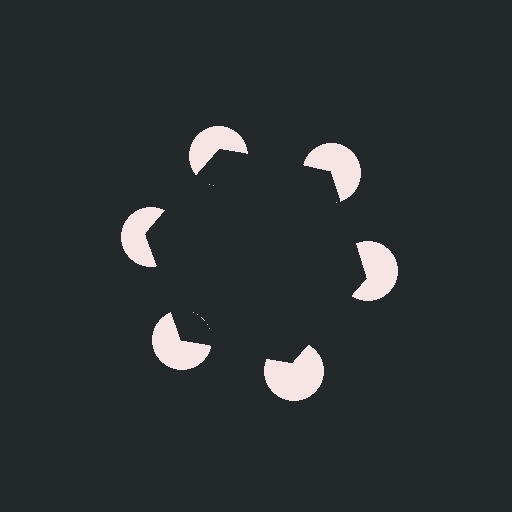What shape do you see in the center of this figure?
An illusory hexagon — its edges are inferred from the aligned wedge cuts in the pac-man discs, not physically drawn.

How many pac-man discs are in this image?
There are 6 — one at each vertex of the illusory hexagon.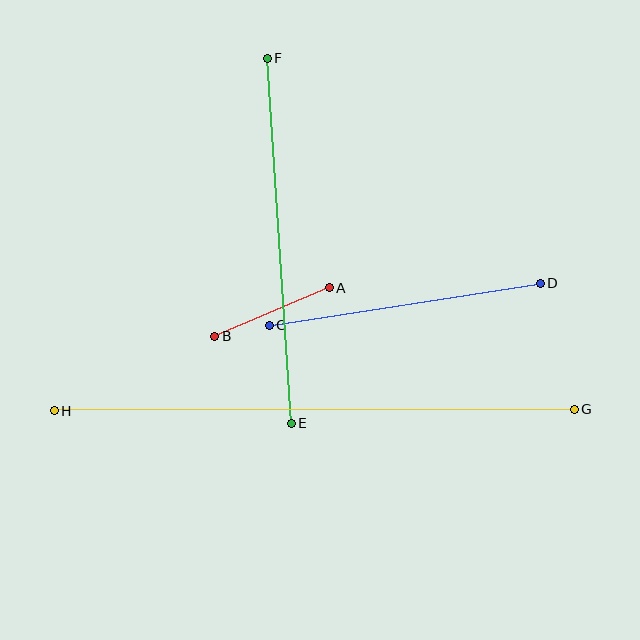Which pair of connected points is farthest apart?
Points G and H are farthest apart.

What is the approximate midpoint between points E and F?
The midpoint is at approximately (279, 241) pixels.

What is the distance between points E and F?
The distance is approximately 366 pixels.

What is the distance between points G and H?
The distance is approximately 520 pixels.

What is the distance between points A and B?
The distance is approximately 124 pixels.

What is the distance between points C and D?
The distance is approximately 274 pixels.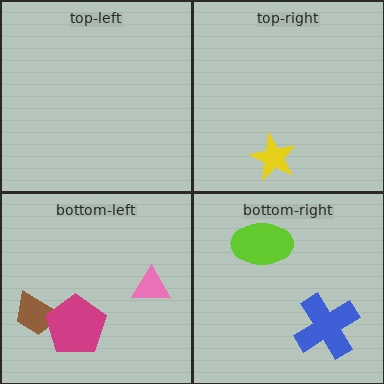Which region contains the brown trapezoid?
The bottom-left region.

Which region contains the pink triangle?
The bottom-left region.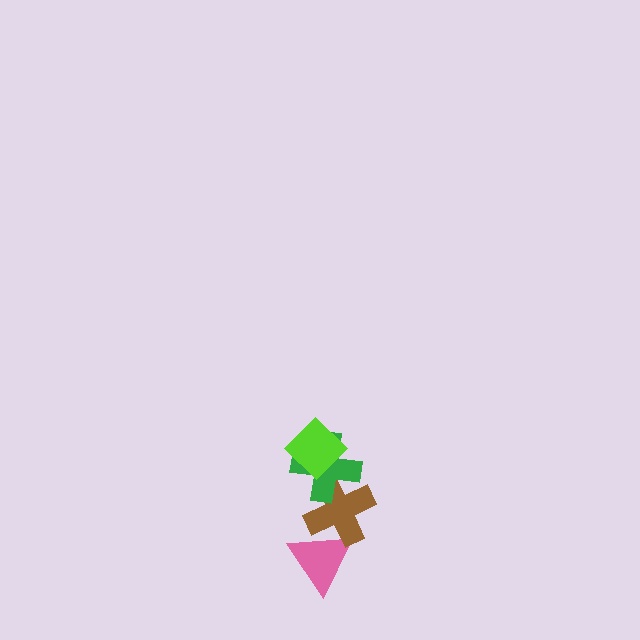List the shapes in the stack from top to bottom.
From top to bottom: the lime diamond, the green cross, the brown cross, the pink triangle.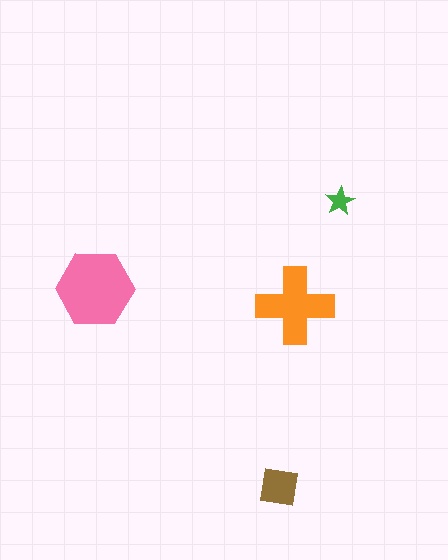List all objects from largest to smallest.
The pink hexagon, the orange cross, the brown square, the green star.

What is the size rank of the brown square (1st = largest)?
3rd.